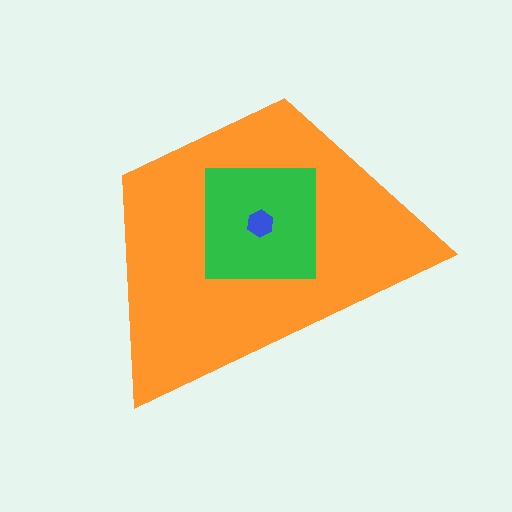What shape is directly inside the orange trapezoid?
The green square.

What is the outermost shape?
The orange trapezoid.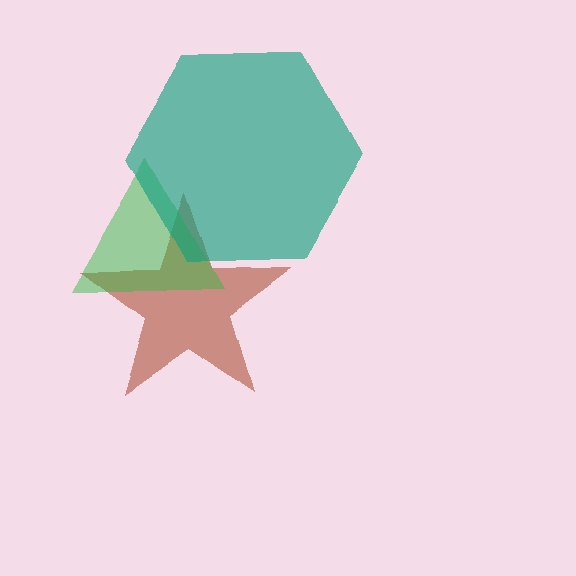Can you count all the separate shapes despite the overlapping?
Yes, there are 3 separate shapes.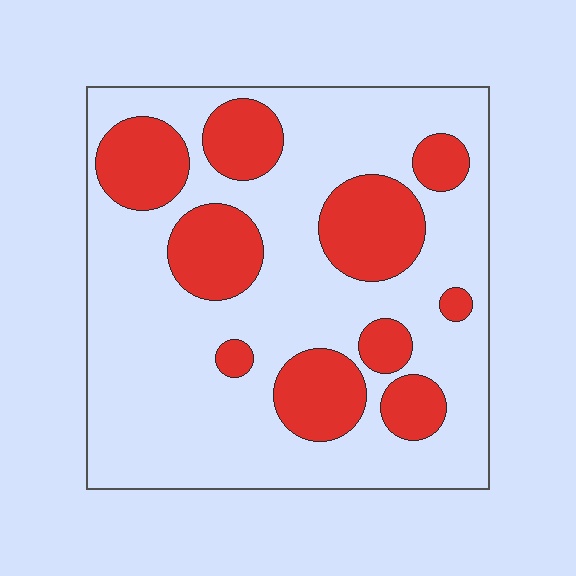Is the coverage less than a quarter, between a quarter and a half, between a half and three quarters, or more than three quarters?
Between a quarter and a half.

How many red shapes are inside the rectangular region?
10.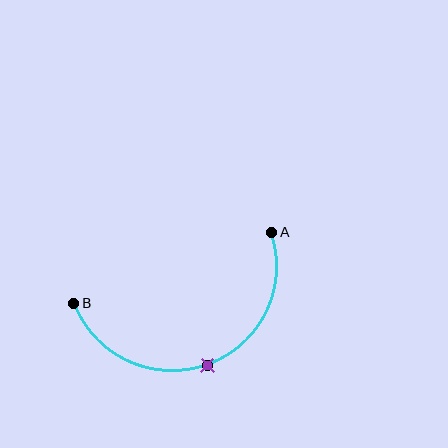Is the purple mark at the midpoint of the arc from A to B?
Yes. The purple mark lies on the arc at equal arc-length from both A and B — it is the arc midpoint.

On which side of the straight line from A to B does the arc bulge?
The arc bulges below the straight line connecting A and B.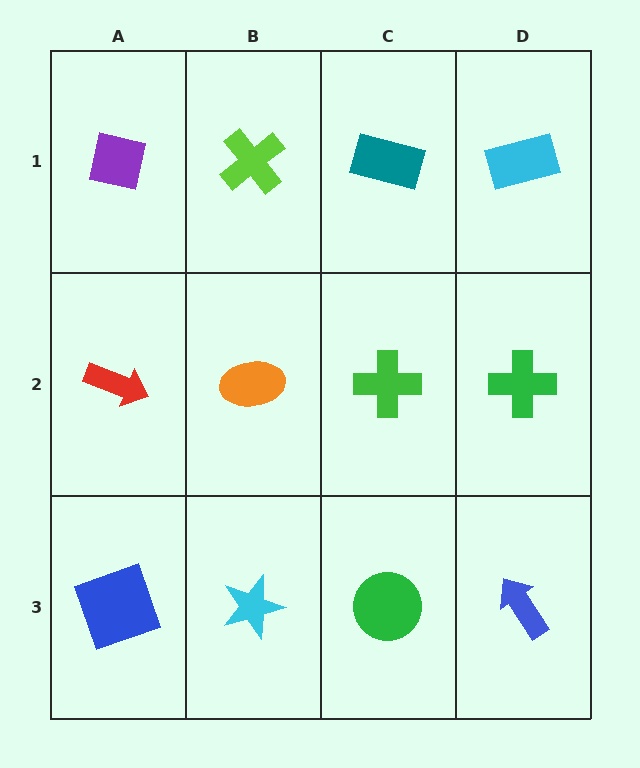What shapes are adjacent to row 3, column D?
A green cross (row 2, column D), a green circle (row 3, column C).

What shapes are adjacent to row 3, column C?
A green cross (row 2, column C), a cyan star (row 3, column B), a blue arrow (row 3, column D).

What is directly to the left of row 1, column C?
A lime cross.